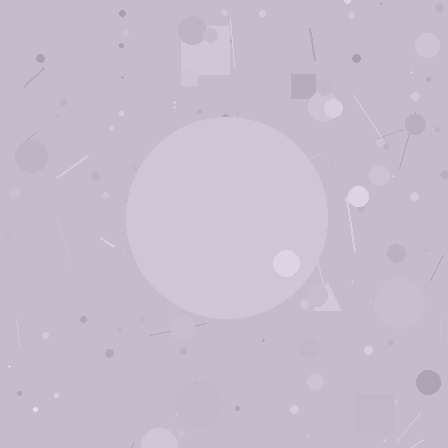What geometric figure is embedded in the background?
A circle is embedded in the background.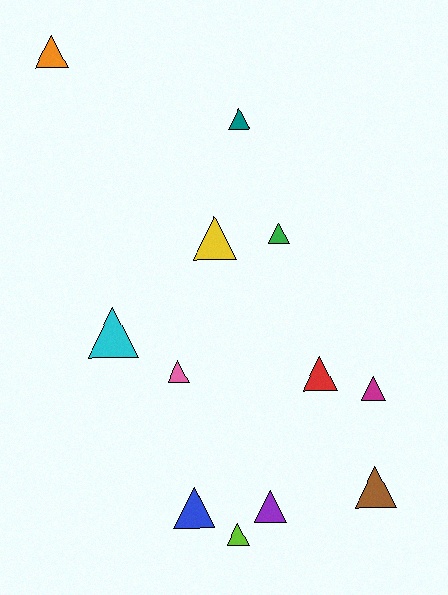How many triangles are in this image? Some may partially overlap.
There are 12 triangles.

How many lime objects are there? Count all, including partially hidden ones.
There is 1 lime object.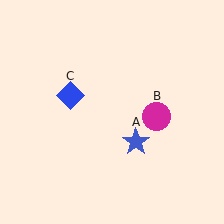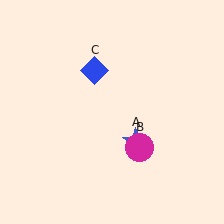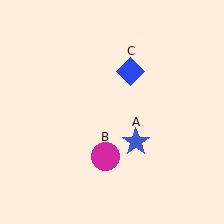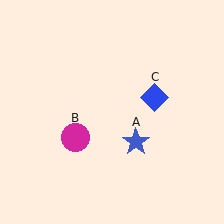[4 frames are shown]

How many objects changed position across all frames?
2 objects changed position: magenta circle (object B), blue diamond (object C).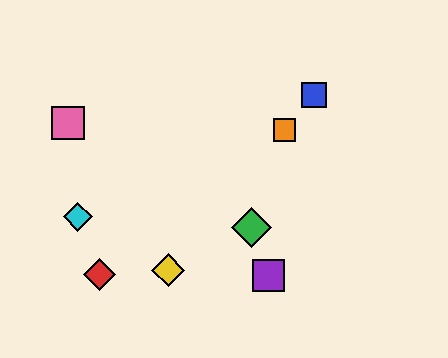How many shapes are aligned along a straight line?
3 shapes (the blue square, the yellow diamond, the orange square) are aligned along a straight line.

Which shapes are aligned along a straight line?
The blue square, the yellow diamond, the orange square are aligned along a straight line.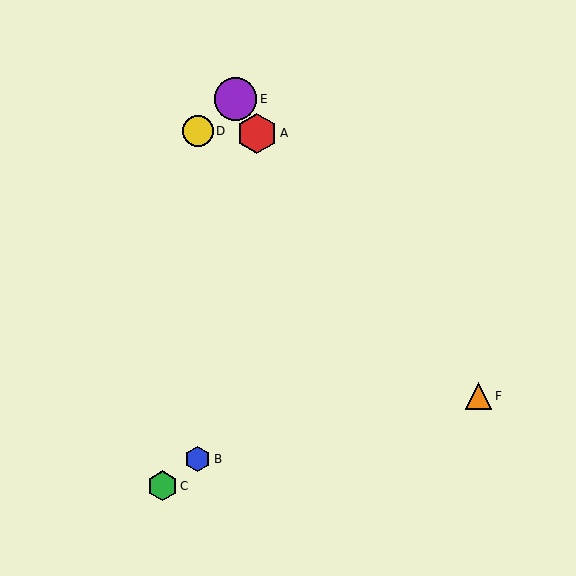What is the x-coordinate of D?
Object D is at x≈198.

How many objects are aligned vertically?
2 objects (B, D) are aligned vertically.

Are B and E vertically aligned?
No, B is at x≈198 and E is at x≈236.